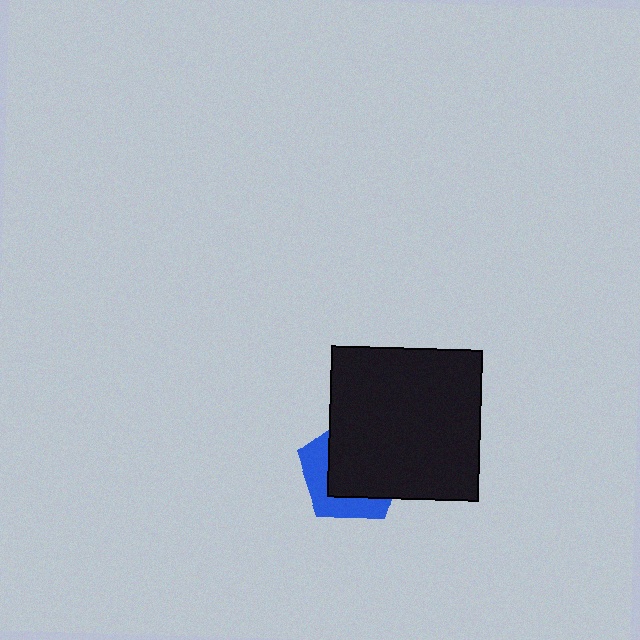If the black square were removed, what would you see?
You would see the complete blue pentagon.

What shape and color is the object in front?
The object in front is a black square.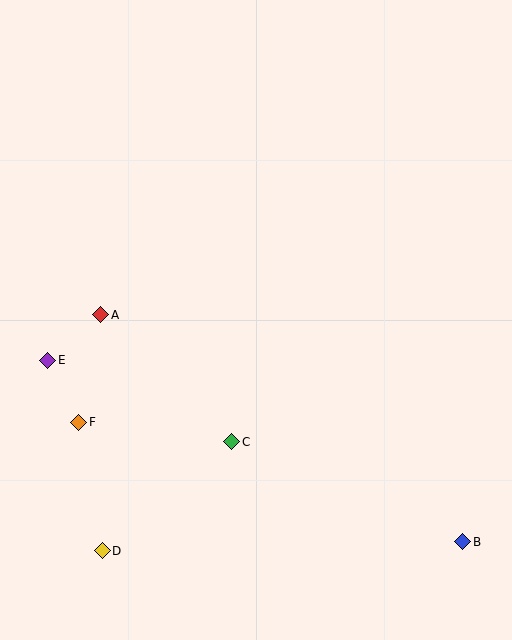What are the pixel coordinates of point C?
Point C is at (232, 442).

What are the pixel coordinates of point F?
Point F is at (79, 422).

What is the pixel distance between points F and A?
The distance between F and A is 110 pixels.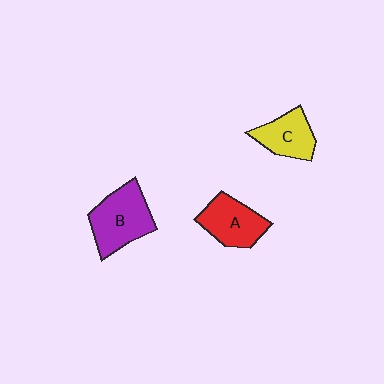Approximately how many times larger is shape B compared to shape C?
Approximately 1.4 times.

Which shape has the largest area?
Shape B (purple).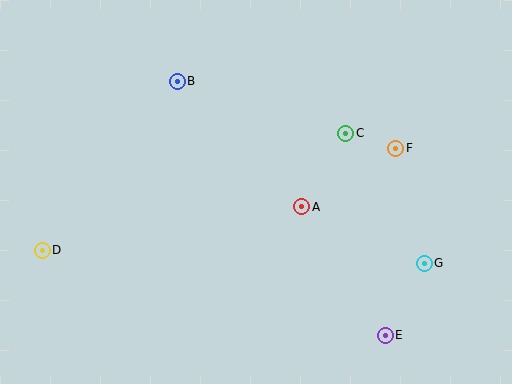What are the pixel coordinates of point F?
Point F is at (396, 149).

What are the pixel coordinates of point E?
Point E is at (385, 335).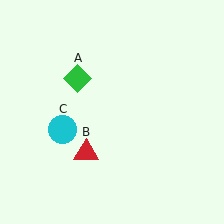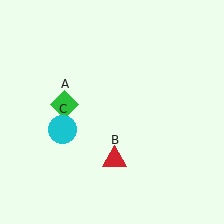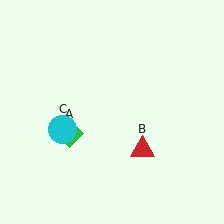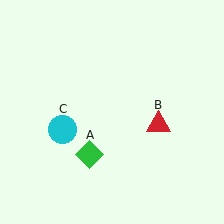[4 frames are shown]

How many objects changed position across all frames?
2 objects changed position: green diamond (object A), red triangle (object B).